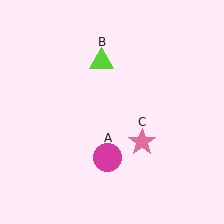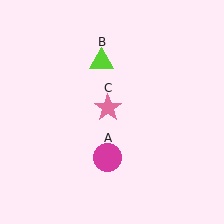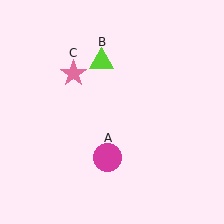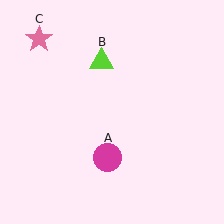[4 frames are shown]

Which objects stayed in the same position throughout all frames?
Magenta circle (object A) and lime triangle (object B) remained stationary.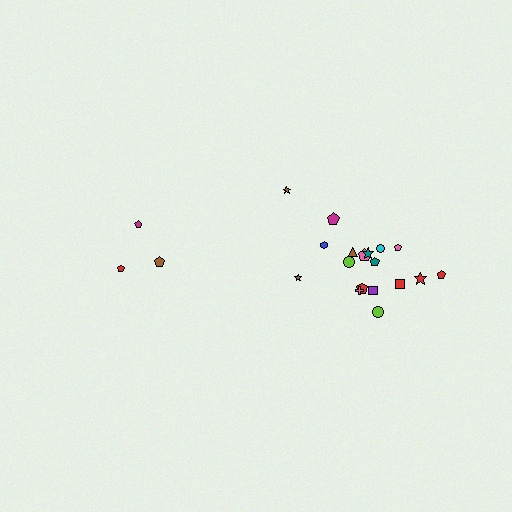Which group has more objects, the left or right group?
The right group.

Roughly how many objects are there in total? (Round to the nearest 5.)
Roughly 20 objects in total.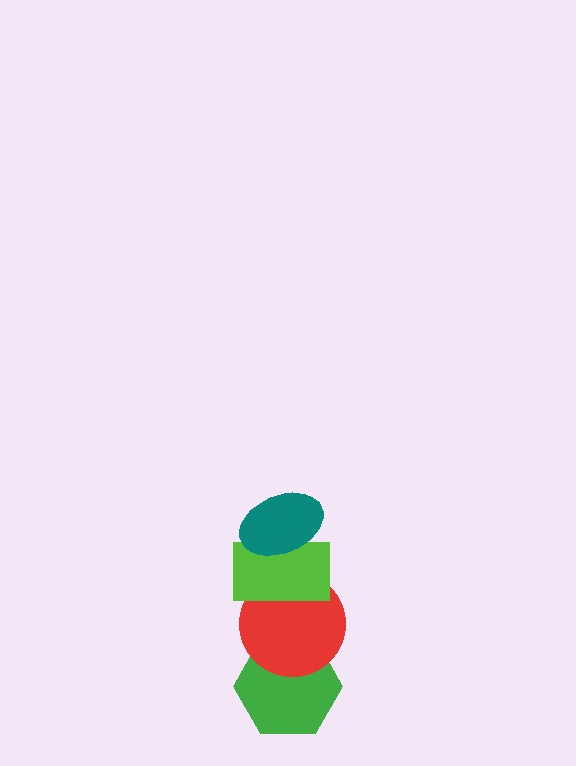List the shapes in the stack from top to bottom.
From top to bottom: the teal ellipse, the lime rectangle, the red circle, the green hexagon.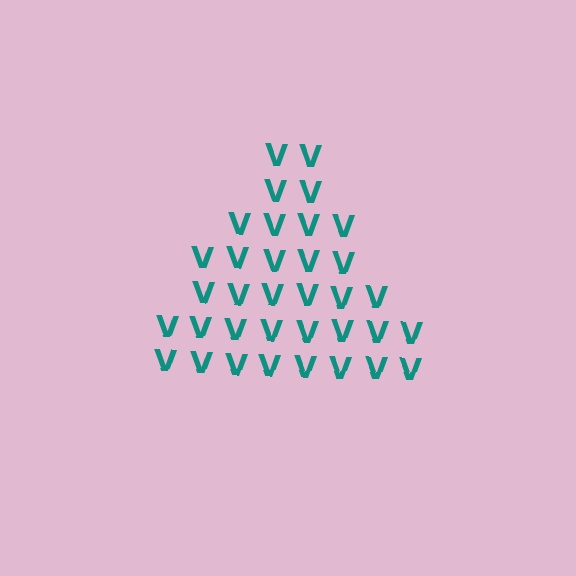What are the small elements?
The small elements are letter V's.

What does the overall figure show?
The overall figure shows a triangle.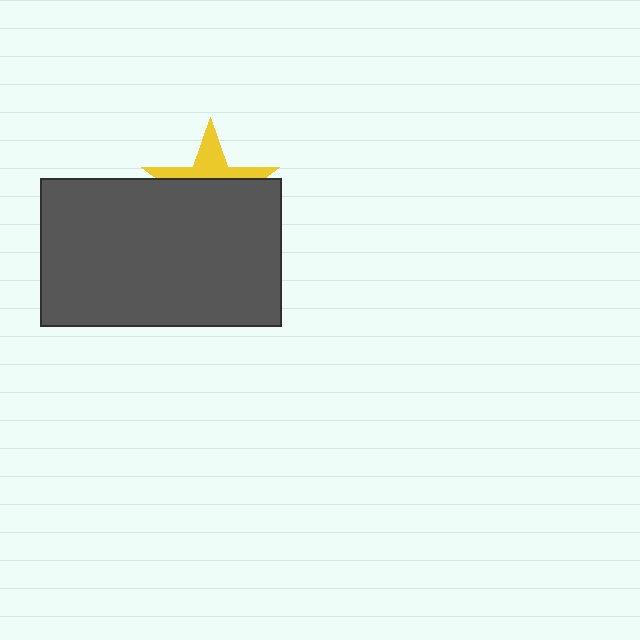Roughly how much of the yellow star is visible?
A small part of it is visible (roughly 35%).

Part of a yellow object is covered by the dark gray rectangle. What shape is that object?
It is a star.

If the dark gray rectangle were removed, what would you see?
You would see the complete yellow star.